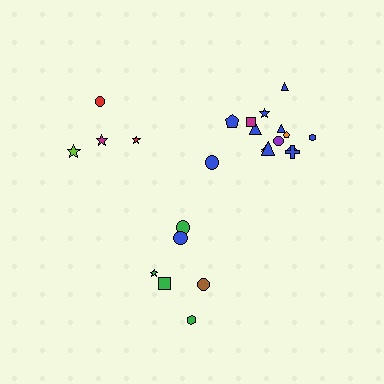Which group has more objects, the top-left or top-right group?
The top-right group.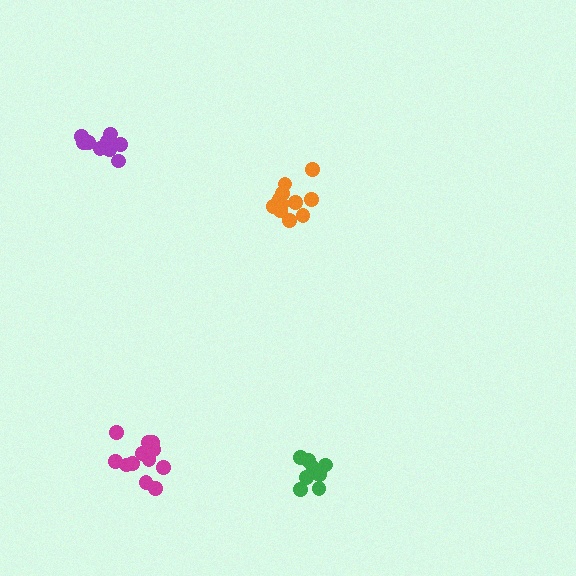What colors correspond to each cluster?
The clusters are colored: orange, magenta, purple, green.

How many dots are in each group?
Group 1: 12 dots, Group 2: 12 dots, Group 3: 9 dots, Group 4: 9 dots (42 total).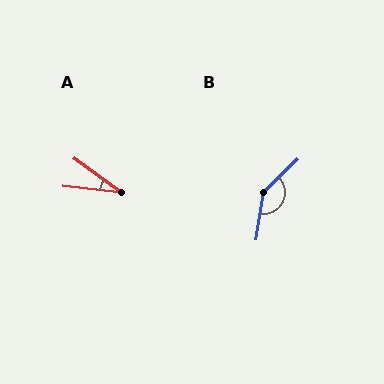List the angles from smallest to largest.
A (29°), B (144°).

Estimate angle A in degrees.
Approximately 29 degrees.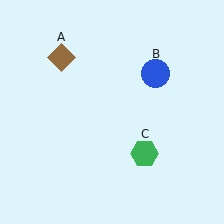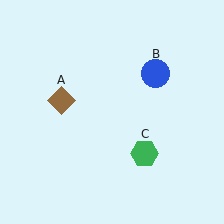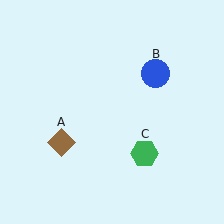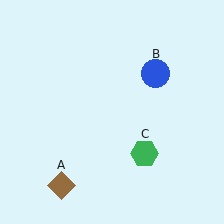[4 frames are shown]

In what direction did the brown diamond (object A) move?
The brown diamond (object A) moved down.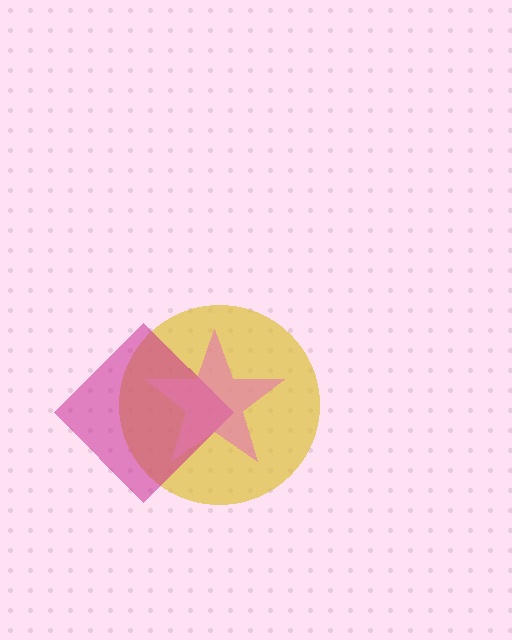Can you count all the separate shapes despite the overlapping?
Yes, there are 3 separate shapes.